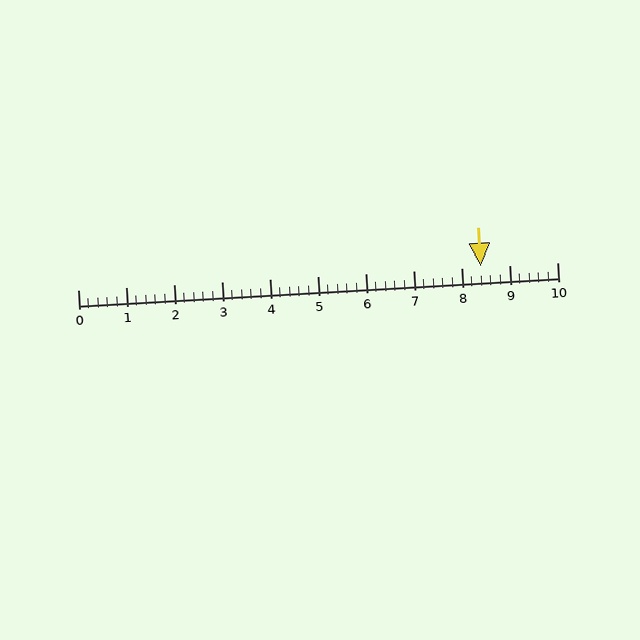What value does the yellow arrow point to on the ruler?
The yellow arrow points to approximately 8.4.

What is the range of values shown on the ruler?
The ruler shows values from 0 to 10.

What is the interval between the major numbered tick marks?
The major tick marks are spaced 1 units apart.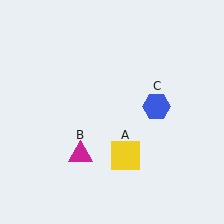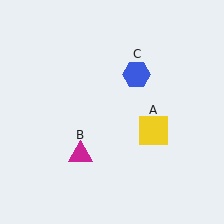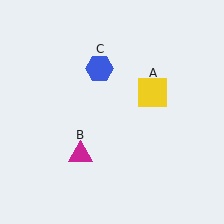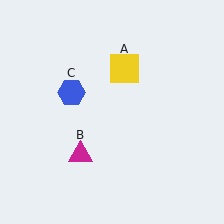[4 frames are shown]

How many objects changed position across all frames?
2 objects changed position: yellow square (object A), blue hexagon (object C).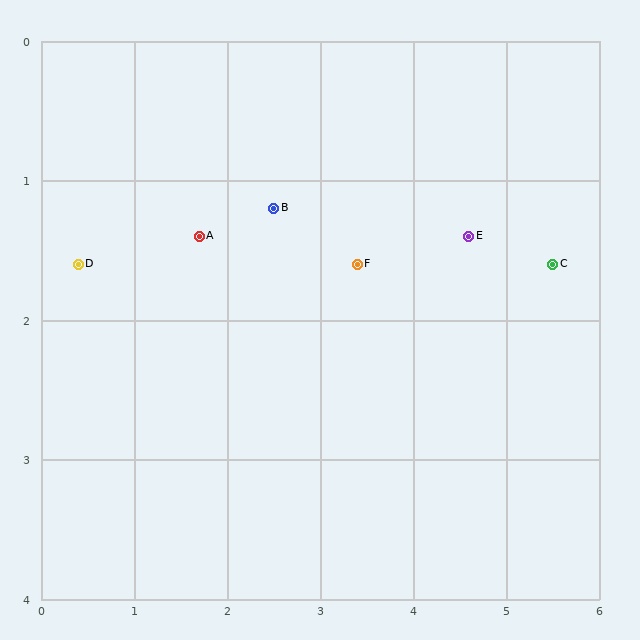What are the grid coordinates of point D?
Point D is at approximately (0.4, 1.6).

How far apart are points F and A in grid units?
Points F and A are about 1.7 grid units apart.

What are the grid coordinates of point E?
Point E is at approximately (4.6, 1.4).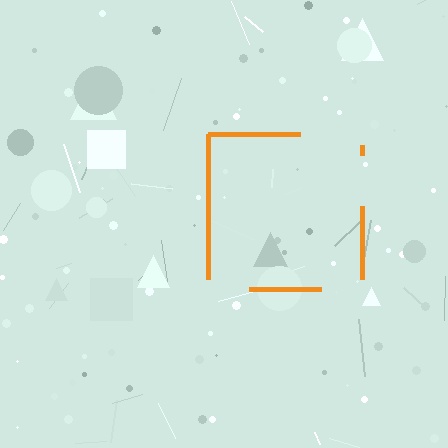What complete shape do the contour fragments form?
The contour fragments form a square.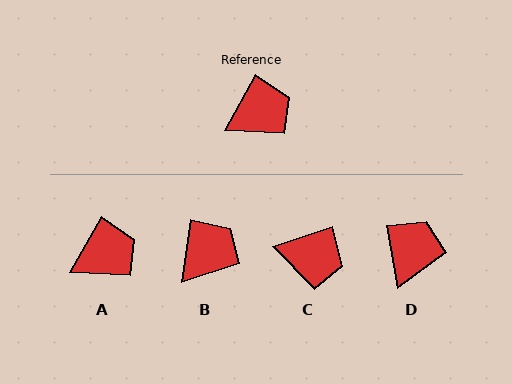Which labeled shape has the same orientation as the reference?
A.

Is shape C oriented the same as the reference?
No, it is off by about 43 degrees.